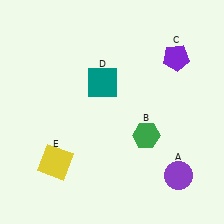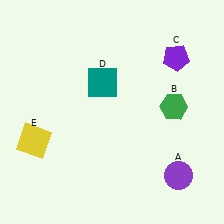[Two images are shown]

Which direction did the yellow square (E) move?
The yellow square (E) moved left.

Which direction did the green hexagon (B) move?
The green hexagon (B) moved up.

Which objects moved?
The objects that moved are: the green hexagon (B), the yellow square (E).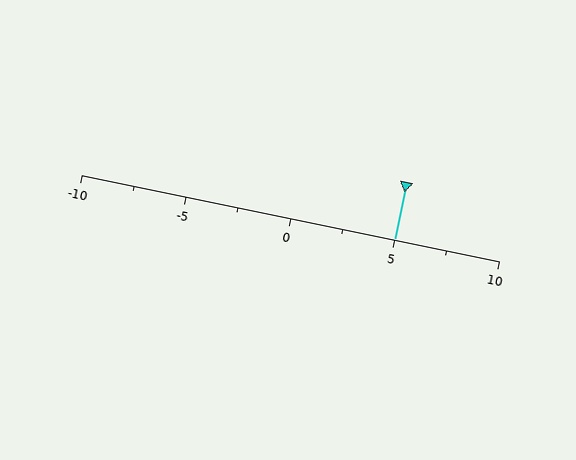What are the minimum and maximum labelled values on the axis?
The axis runs from -10 to 10.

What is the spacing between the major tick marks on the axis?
The major ticks are spaced 5 apart.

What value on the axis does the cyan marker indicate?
The marker indicates approximately 5.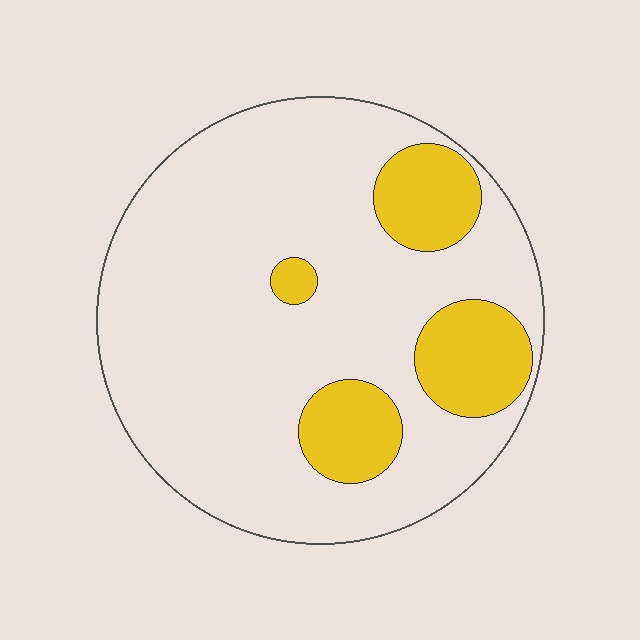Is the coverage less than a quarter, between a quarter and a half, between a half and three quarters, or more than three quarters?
Less than a quarter.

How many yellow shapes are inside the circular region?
4.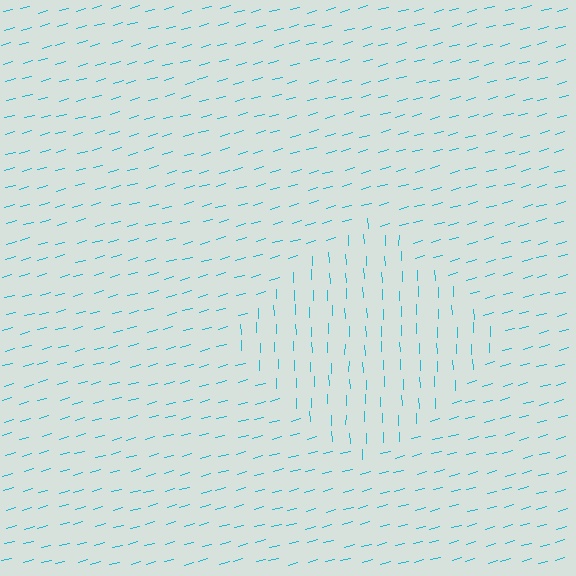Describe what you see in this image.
The image is filled with small cyan line segments. A diamond region in the image has lines oriented differently from the surrounding lines, creating a visible texture boundary.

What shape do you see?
I see a diamond.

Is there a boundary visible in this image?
Yes, there is a texture boundary formed by a change in line orientation.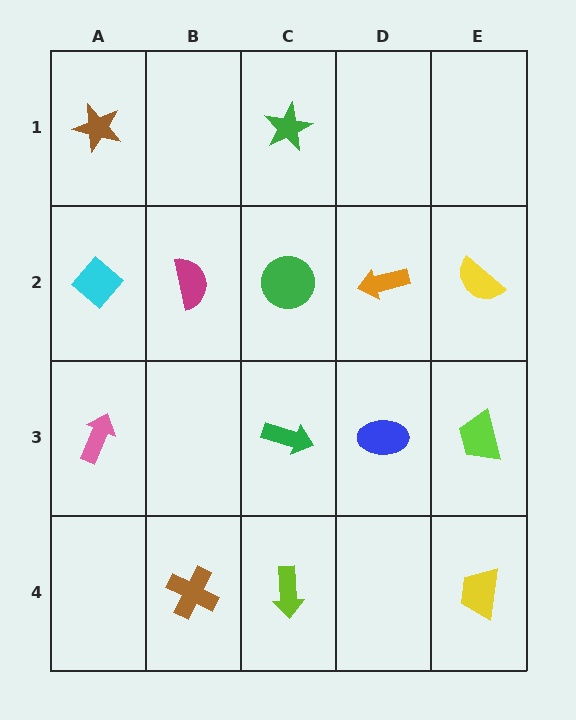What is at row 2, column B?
A magenta semicircle.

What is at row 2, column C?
A green circle.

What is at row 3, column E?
A lime trapezoid.